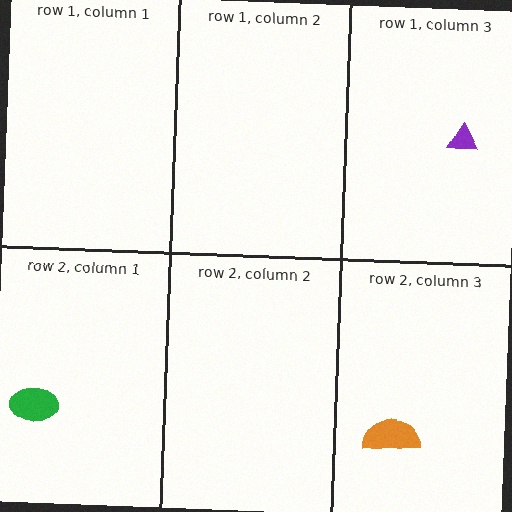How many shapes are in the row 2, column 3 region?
1.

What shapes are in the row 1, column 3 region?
The purple triangle.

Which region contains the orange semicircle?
The row 2, column 3 region.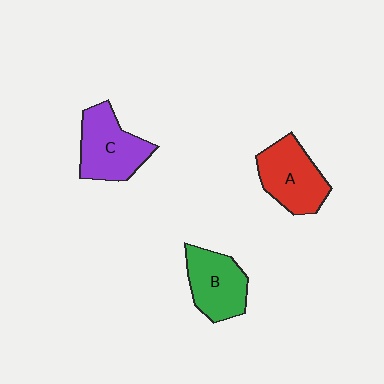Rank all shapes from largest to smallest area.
From largest to smallest: C (purple), A (red), B (green).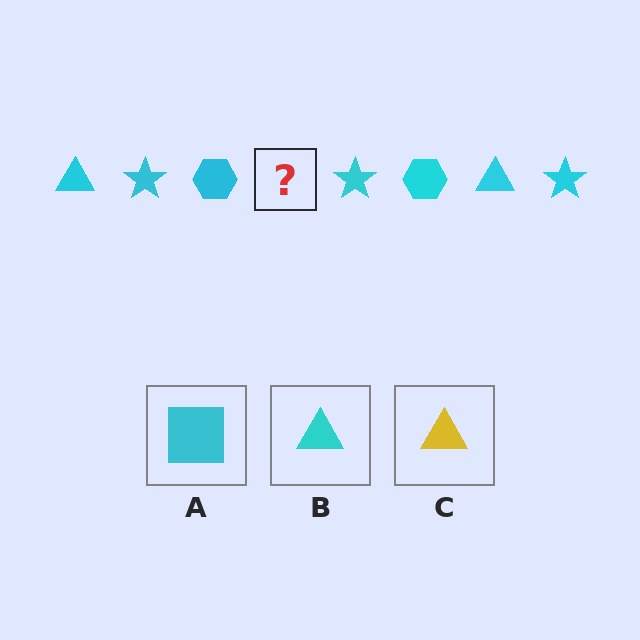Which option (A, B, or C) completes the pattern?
B.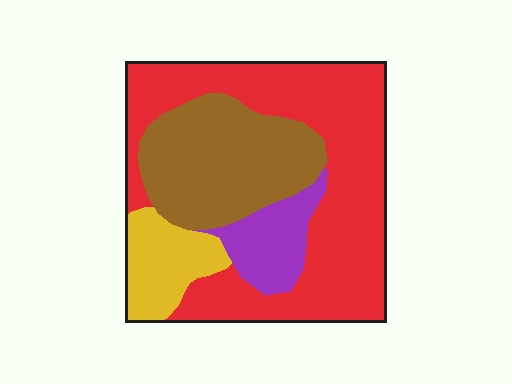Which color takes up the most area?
Red, at roughly 50%.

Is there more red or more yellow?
Red.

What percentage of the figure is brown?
Brown covers roughly 25% of the figure.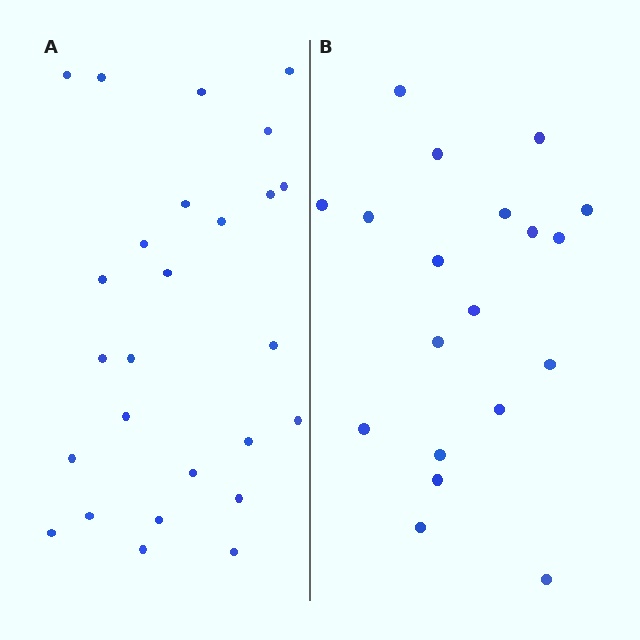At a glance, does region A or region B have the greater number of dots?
Region A (the left region) has more dots.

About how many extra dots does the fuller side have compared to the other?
Region A has roughly 8 or so more dots than region B.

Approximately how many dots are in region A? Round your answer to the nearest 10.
About 30 dots. (The exact count is 26, which rounds to 30.)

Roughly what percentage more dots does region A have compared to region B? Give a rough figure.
About 35% more.